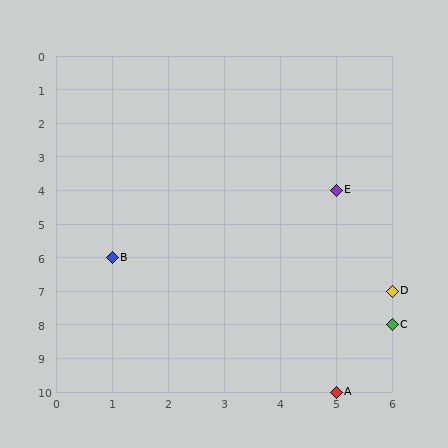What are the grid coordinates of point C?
Point C is at grid coordinates (6, 8).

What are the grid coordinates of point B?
Point B is at grid coordinates (1, 6).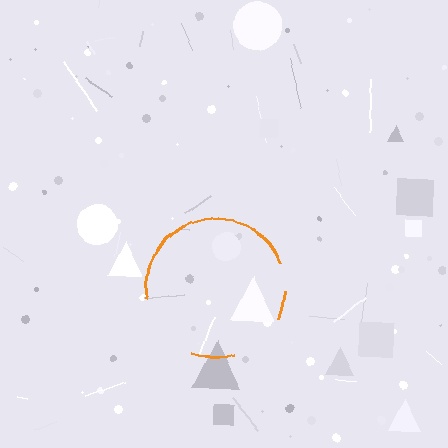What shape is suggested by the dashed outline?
The dashed outline suggests a circle.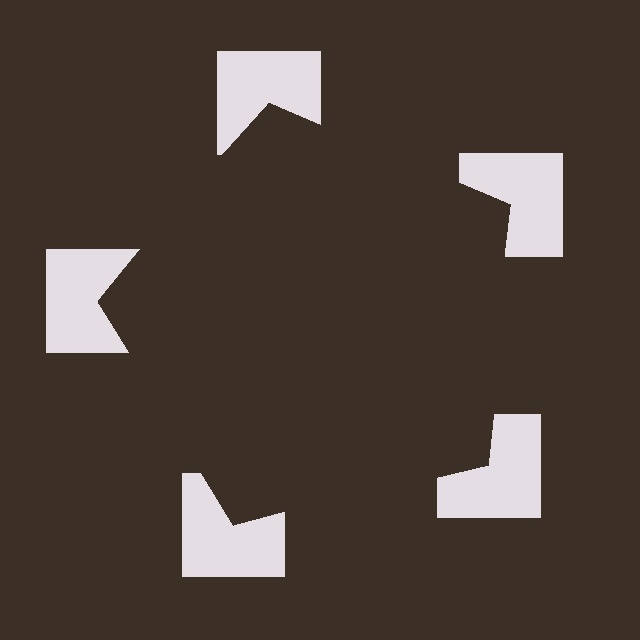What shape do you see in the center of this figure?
An illusory pentagon — its edges are inferred from the aligned wedge cuts in the notched squares, not physically drawn.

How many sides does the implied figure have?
5 sides.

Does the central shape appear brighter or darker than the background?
It typically appears slightly darker than the background, even though no actual brightness change is drawn.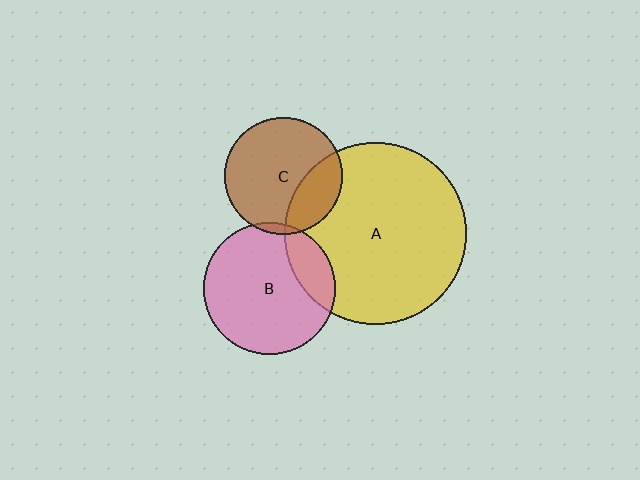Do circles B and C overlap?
Yes.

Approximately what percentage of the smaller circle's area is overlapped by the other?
Approximately 5%.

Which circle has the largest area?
Circle A (yellow).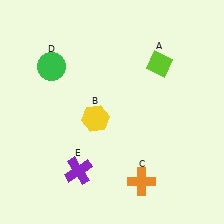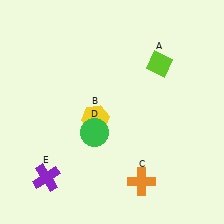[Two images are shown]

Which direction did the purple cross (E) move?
The purple cross (E) moved left.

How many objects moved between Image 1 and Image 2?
2 objects moved between the two images.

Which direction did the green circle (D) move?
The green circle (D) moved down.